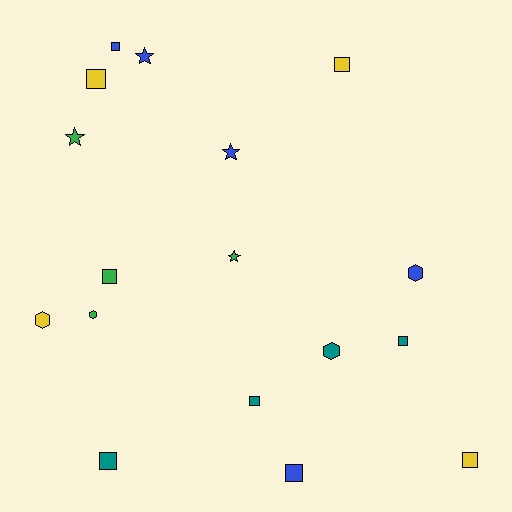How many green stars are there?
There are 2 green stars.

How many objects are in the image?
There are 17 objects.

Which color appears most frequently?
Blue, with 5 objects.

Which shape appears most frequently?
Square, with 9 objects.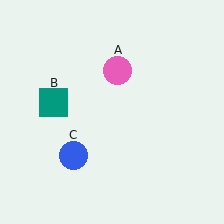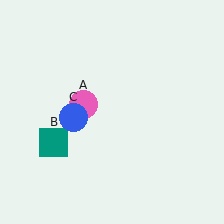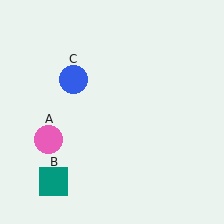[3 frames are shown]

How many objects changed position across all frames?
3 objects changed position: pink circle (object A), teal square (object B), blue circle (object C).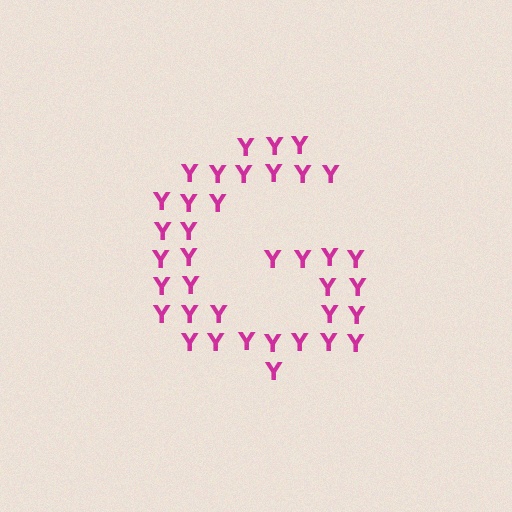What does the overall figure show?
The overall figure shows the letter G.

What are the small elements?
The small elements are letter Y's.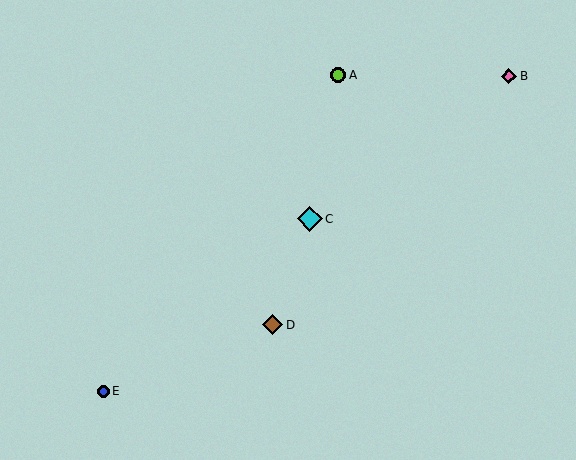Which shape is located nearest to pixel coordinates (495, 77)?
The pink diamond (labeled B) at (509, 76) is nearest to that location.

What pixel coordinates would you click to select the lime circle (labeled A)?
Click at (338, 75) to select the lime circle A.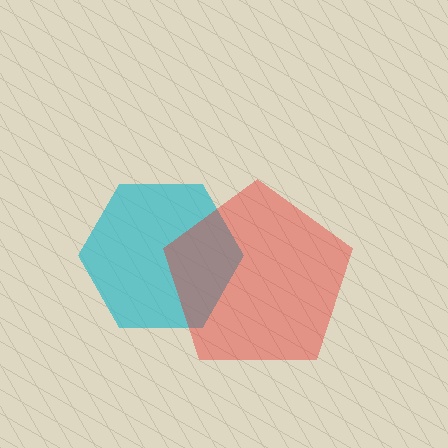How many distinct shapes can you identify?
There are 2 distinct shapes: a cyan hexagon, a red pentagon.